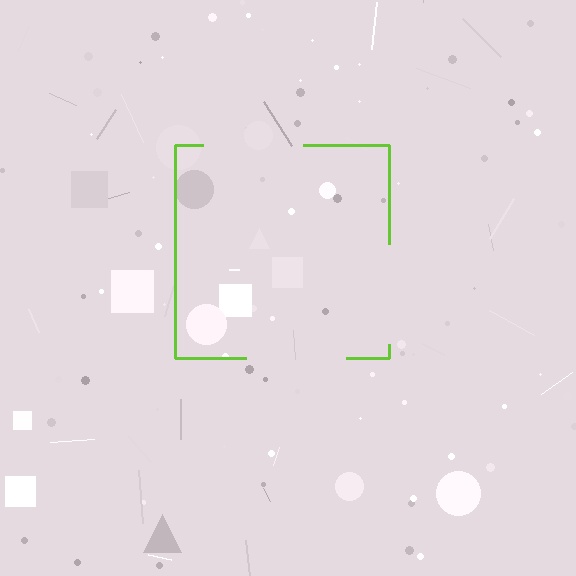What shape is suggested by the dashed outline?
The dashed outline suggests a square.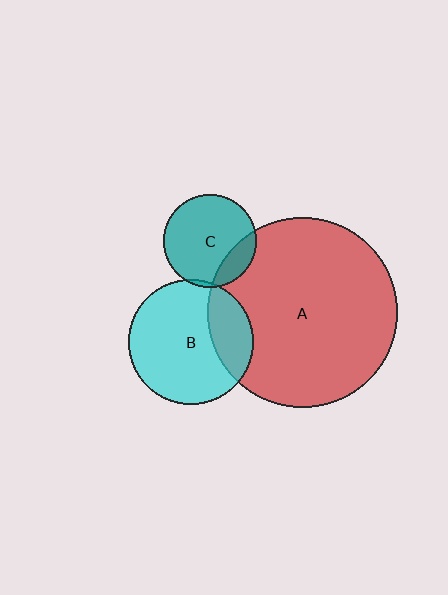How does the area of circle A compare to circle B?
Approximately 2.3 times.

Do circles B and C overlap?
Yes.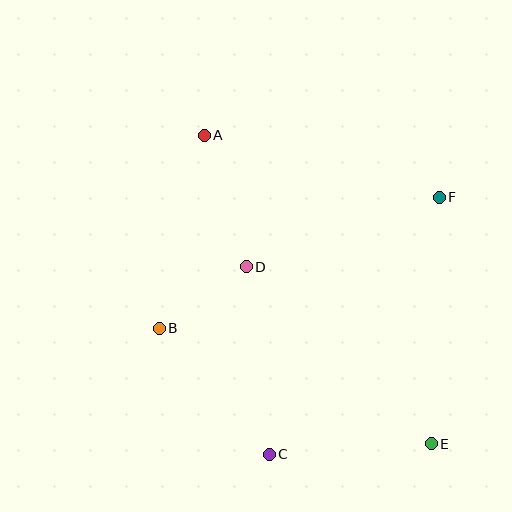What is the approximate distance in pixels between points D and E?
The distance between D and E is approximately 256 pixels.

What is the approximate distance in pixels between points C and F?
The distance between C and F is approximately 308 pixels.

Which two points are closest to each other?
Points B and D are closest to each other.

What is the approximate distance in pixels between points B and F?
The distance between B and F is approximately 309 pixels.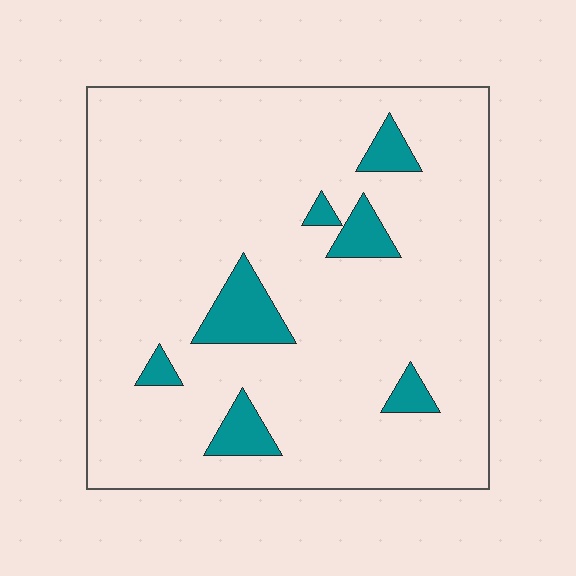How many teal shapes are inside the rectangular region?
7.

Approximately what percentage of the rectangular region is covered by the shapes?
Approximately 10%.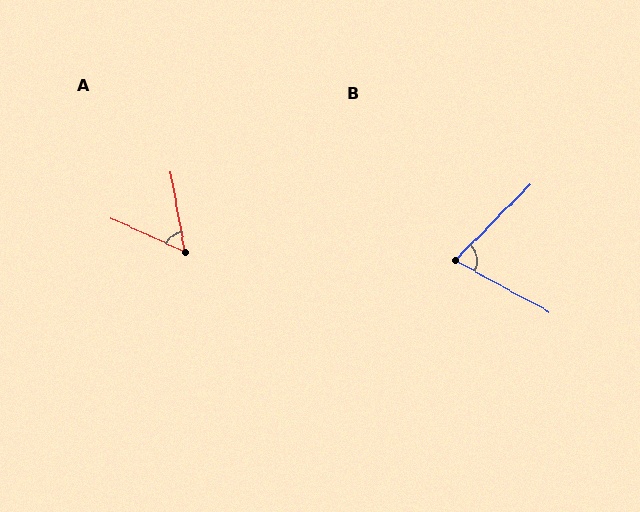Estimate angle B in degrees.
Approximately 74 degrees.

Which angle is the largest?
B, at approximately 74 degrees.